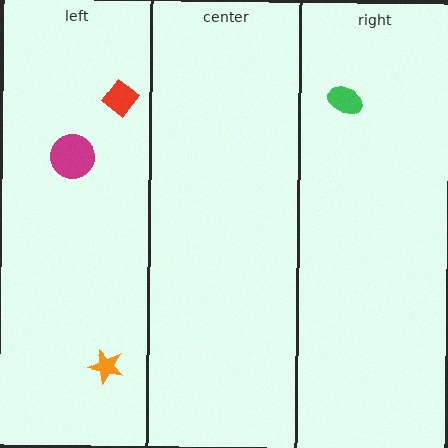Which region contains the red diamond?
The left region.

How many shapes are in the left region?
3.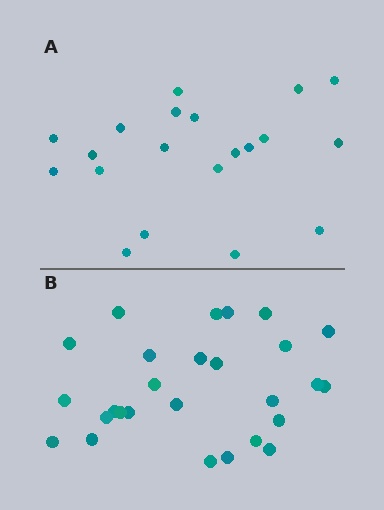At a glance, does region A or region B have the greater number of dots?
Region B (the bottom region) has more dots.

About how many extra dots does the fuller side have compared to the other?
Region B has roughly 8 or so more dots than region A.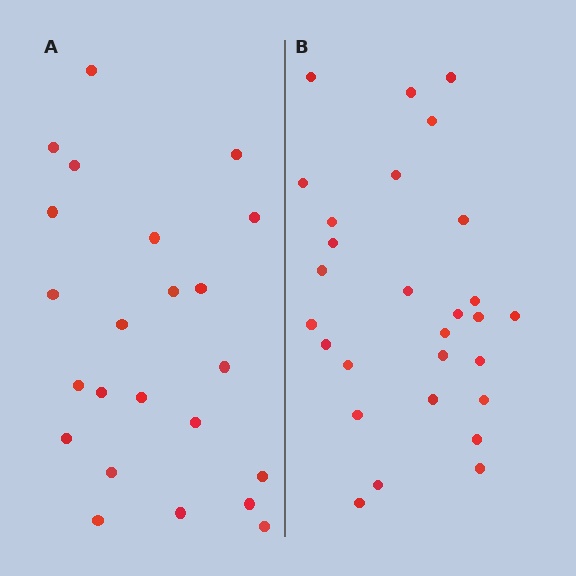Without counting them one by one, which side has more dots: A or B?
Region B (the right region) has more dots.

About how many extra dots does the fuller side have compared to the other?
Region B has about 5 more dots than region A.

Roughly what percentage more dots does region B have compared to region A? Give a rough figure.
About 20% more.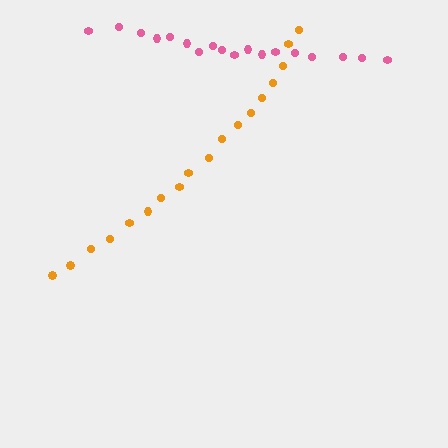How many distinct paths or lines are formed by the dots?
There are 2 distinct paths.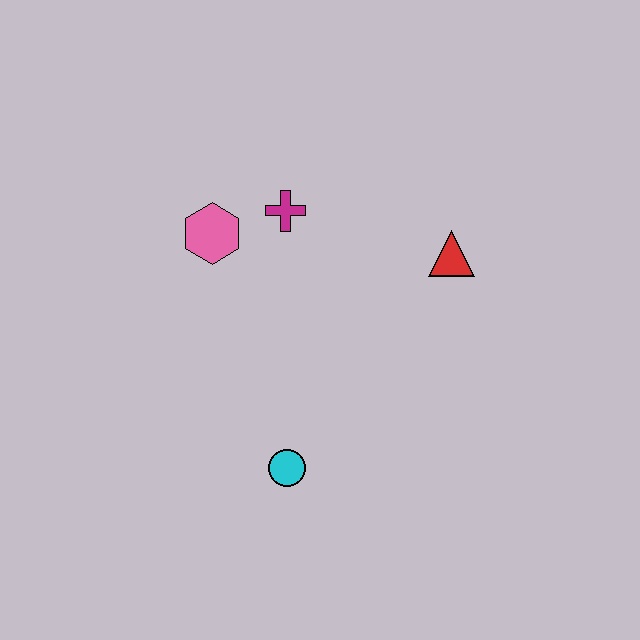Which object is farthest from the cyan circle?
The red triangle is farthest from the cyan circle.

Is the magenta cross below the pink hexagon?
No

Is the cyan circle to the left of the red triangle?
Yes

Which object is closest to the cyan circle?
The pink hexagon is closest to the cyan circle.